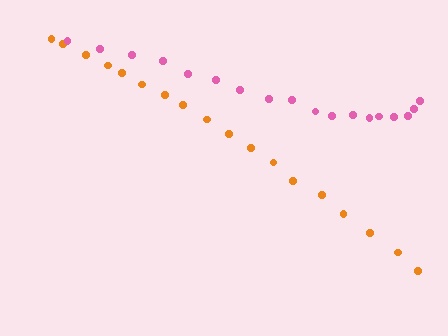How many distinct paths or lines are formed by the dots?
There are 2 distinct paths.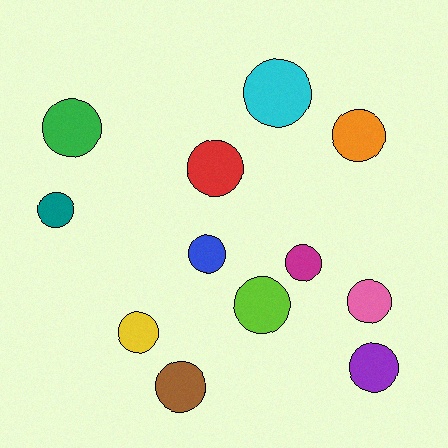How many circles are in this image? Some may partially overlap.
There are 12 circles.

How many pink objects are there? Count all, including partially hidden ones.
There is 1 pink object.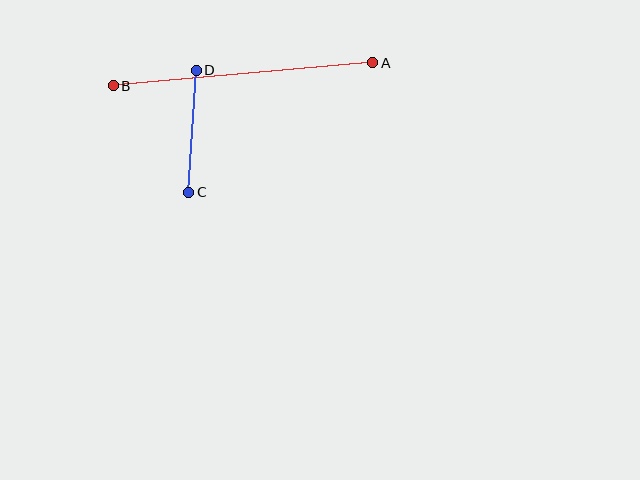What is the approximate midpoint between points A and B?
The midpoint is at approximately (243, 74) pixels.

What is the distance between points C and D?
The distance is approximately 122 pixels.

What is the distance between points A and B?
The distance is approximately 261 pixels.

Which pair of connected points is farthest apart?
Points A and B are farthest apart.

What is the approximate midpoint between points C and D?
The midpoint is at approximately (192, 131) pixels.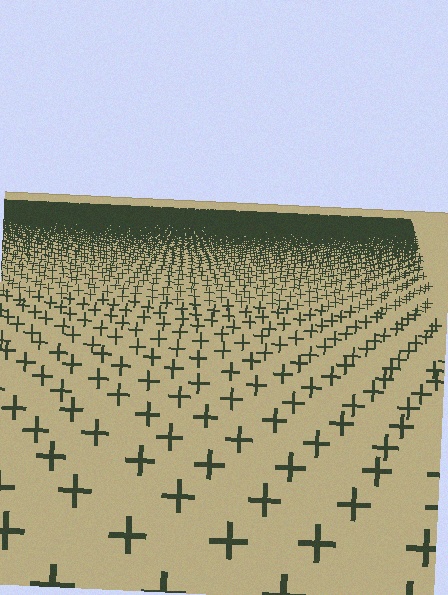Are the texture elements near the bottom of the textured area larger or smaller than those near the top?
Larger. Near the bottom, elements are closer to the viewer and appear at a bigger on-screen size.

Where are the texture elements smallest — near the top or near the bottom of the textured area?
Near the top.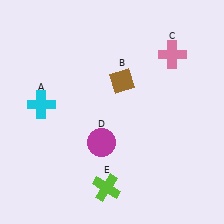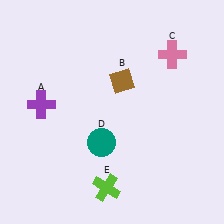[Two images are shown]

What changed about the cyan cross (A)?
In Image 1, A is cyan. In Image 2, it changed to purple.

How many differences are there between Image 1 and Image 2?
There are 2 differences between the two images.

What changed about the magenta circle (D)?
In Image 1, D is magenta. In Image 2, it changed to teal.